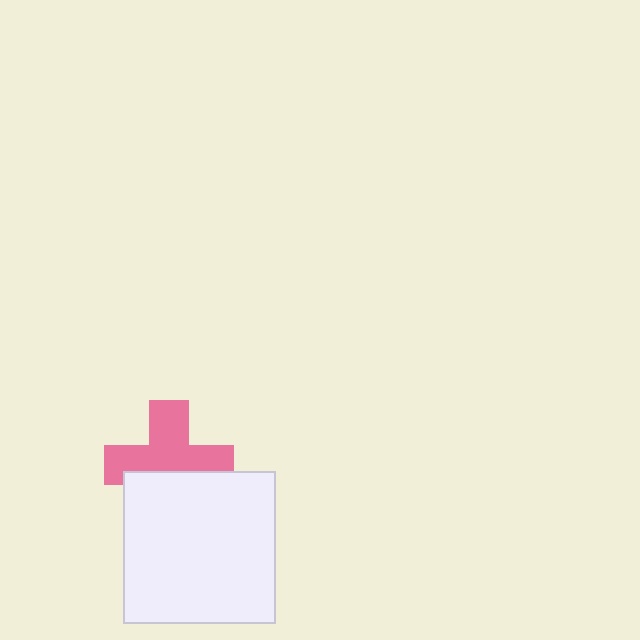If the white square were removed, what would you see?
You would see the complete pink cross.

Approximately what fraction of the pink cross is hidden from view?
Roughly 38% of the pink cross is hidden behind the white square.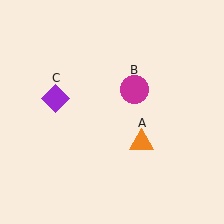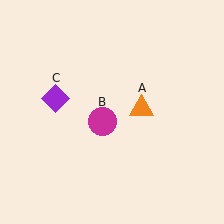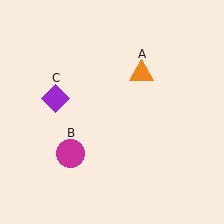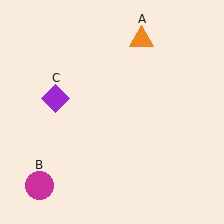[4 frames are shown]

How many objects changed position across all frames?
2 objects changed position: orange triangle (object A), magenta circle (object B).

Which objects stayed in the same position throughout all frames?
Purple diamond (object C) remained stationary.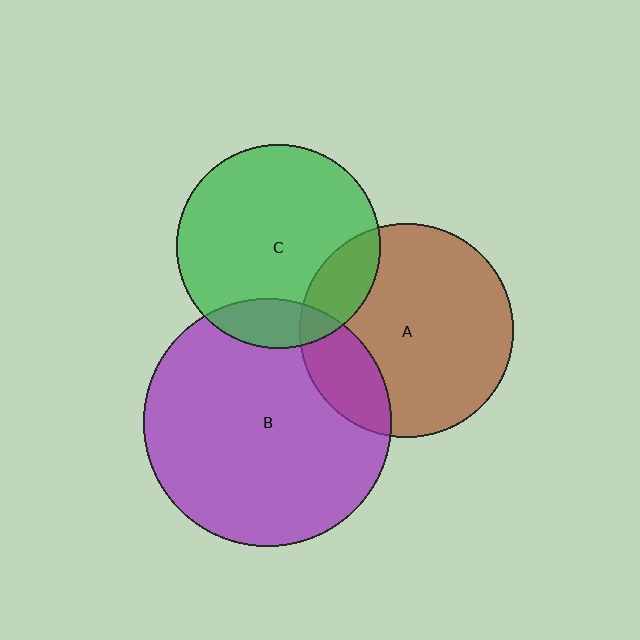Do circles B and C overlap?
Yes.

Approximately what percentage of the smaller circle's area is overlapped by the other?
Approximately 15%.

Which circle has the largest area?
Circle B (purple).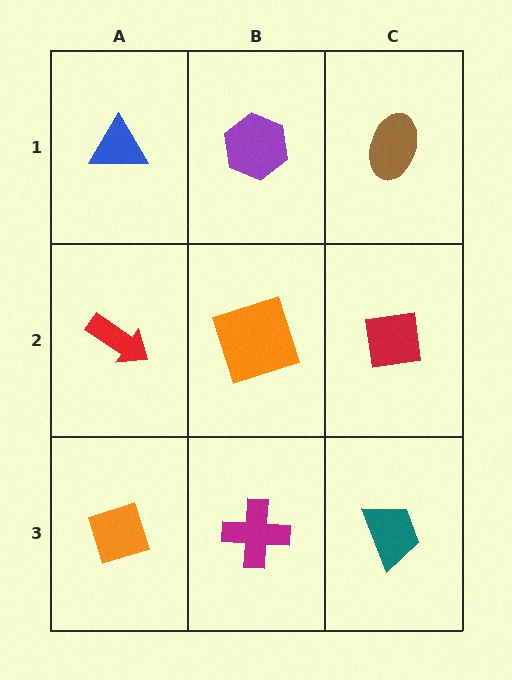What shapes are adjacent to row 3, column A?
A red arrow (row 2, column A), a magenta cross (row 3, column B).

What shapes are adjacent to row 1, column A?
A red arrow (row 2, column A), a purple hexagon (row 1, column B).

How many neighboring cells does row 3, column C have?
2.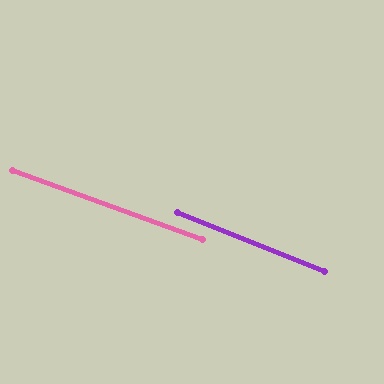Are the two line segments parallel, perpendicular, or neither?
Parallel — their directions differ by only 1.8°.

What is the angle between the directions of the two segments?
Approximately 2 degrees.